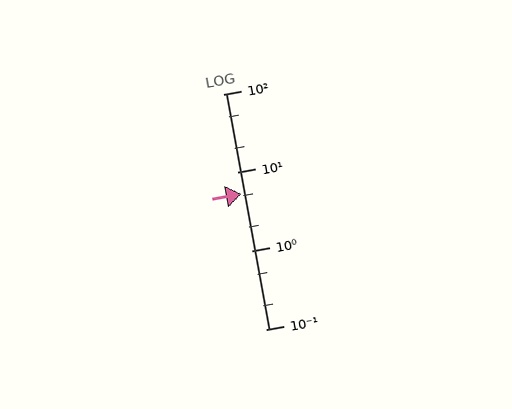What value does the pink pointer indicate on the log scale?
The pointer indicates approximately 5.3.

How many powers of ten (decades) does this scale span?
The scale spans 3 decades, from 0.1 to 100.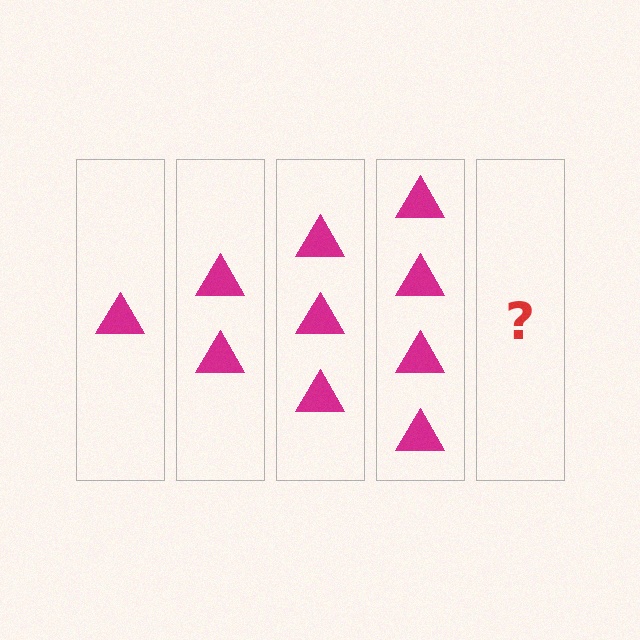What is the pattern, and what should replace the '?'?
The pattern is that each step adds one more triangle. The '?' should be 5 triangles.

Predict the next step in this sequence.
The next step is 5 triangles.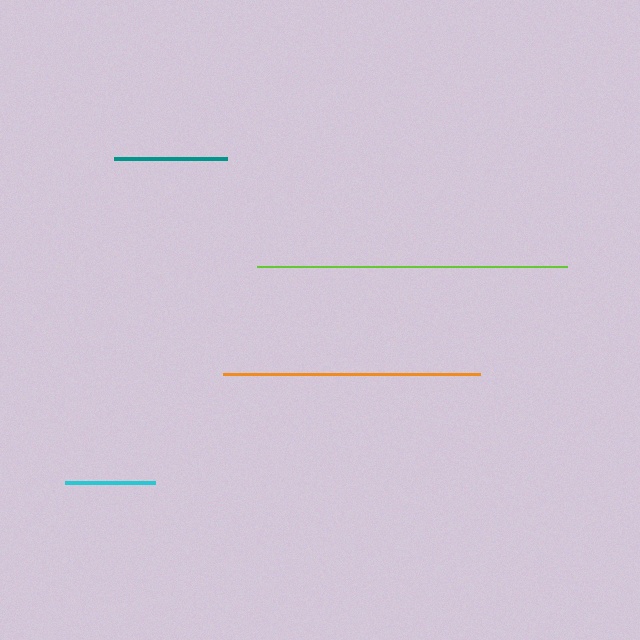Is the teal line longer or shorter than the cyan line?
The teal line is longer than the cyan line.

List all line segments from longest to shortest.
From longest to shortest: lime, orange, teal, cyan.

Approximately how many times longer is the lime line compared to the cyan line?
The lime line is approximately 3.5 times the length of the cyan line.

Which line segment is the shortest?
The cyan line is the shortest at approximately 90 pixels.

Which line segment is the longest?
The lime line is the longest at approximately 311 pixels.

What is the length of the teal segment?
The teal segment is approximately 113 pixels long.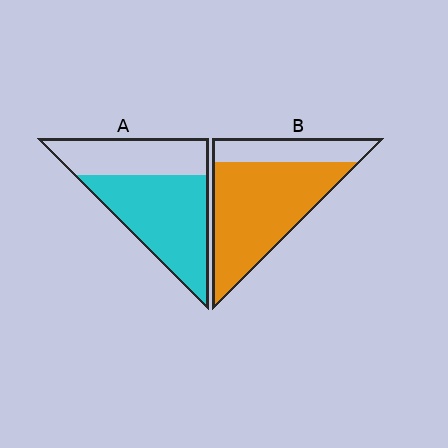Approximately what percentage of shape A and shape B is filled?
A is approximately 60% and B is approximately 75%.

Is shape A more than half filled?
Yes.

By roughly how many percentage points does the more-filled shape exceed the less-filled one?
By roughly 10 percentage points (B over A).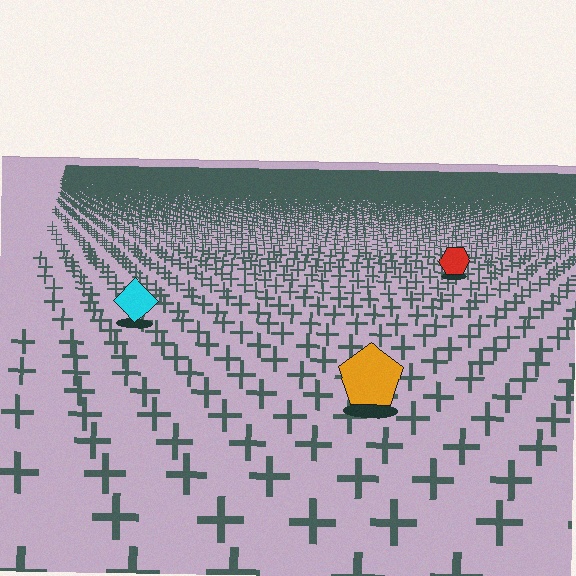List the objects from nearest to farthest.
From nearest to farthest: the orange pentagon, the cyan diamond, the red hexagon.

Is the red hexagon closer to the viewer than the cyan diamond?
No. The cyan diamond is closer — you can tell from the texture gradient: the ground texture is coarser near it.